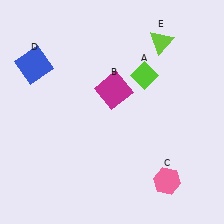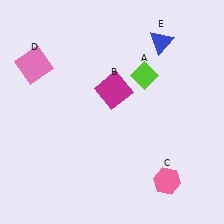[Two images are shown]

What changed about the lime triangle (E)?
In Image 1, E is lime. In Image 2, it changed to blue.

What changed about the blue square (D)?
In Image 1, D is blue. In Image 2, it changed to pink.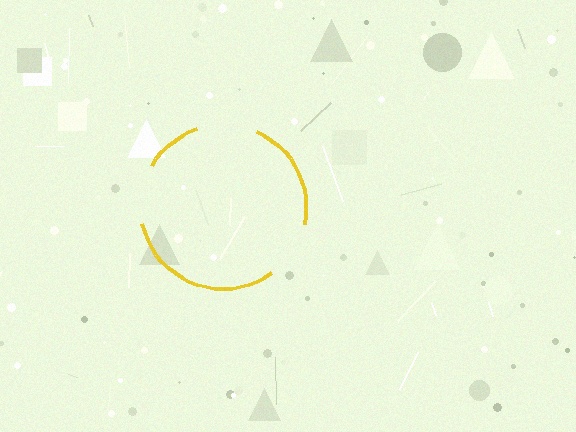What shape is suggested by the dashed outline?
The dashed outline suggests a circle.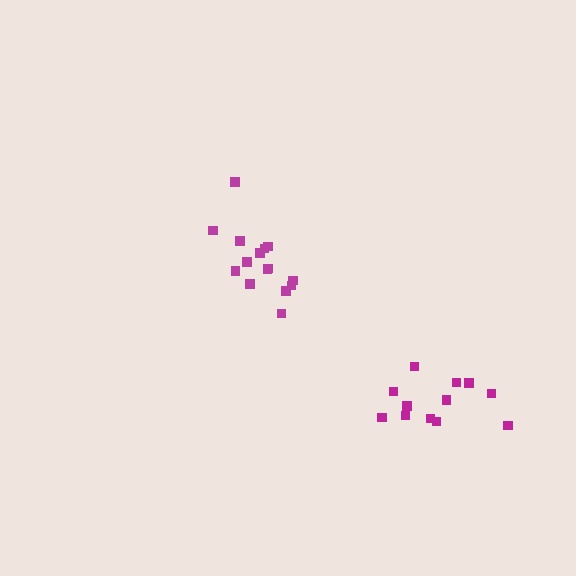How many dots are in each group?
Group 1: 12 dots, Group 2: 15 dots (27 total).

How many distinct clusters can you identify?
There are 2 distinct clusters.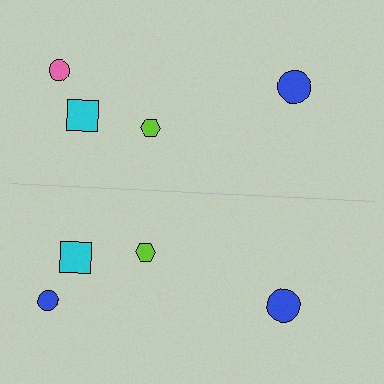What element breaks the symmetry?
The blue circle on the bottom side breaks the symmetry — its mirror counterpart is pink.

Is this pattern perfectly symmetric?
No, the pattern is not perfectly symmetric. The blue circle on the bottom side breaks the symmetry — its mirror counterpart is pink.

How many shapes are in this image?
There are 8 shapes in this image.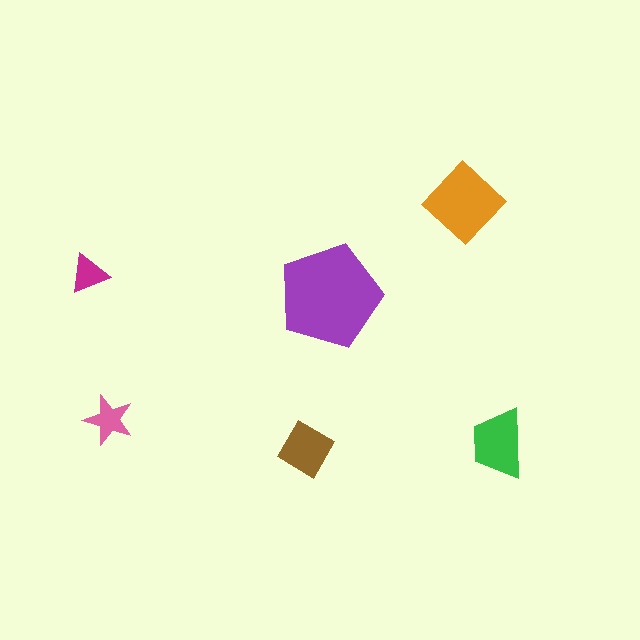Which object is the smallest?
The magenta triangle.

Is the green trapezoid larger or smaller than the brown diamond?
Larger.